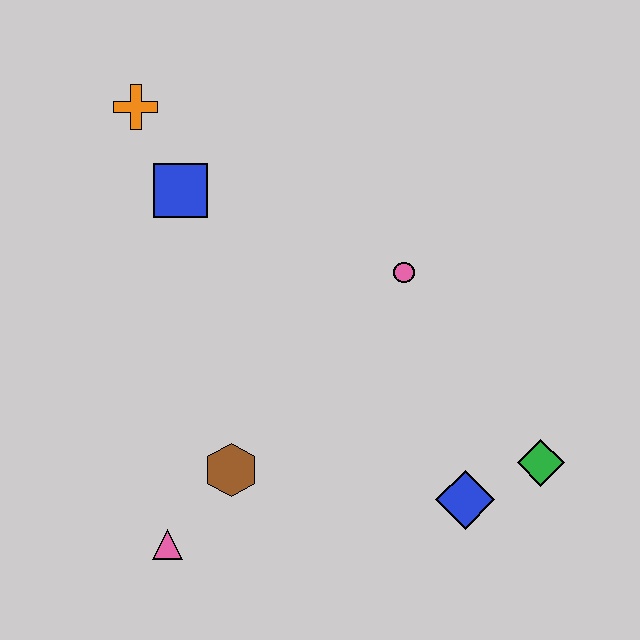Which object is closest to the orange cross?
The blue square is closest to the orange cross.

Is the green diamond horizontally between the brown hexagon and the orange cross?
No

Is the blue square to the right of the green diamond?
No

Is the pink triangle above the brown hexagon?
No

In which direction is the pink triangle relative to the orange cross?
The pink triangle is below the orange cross.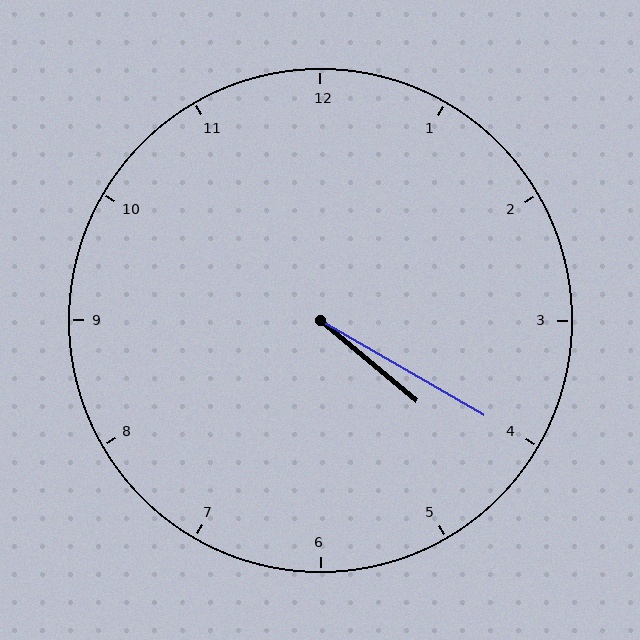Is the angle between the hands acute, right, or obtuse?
It is acute.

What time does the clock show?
4:20.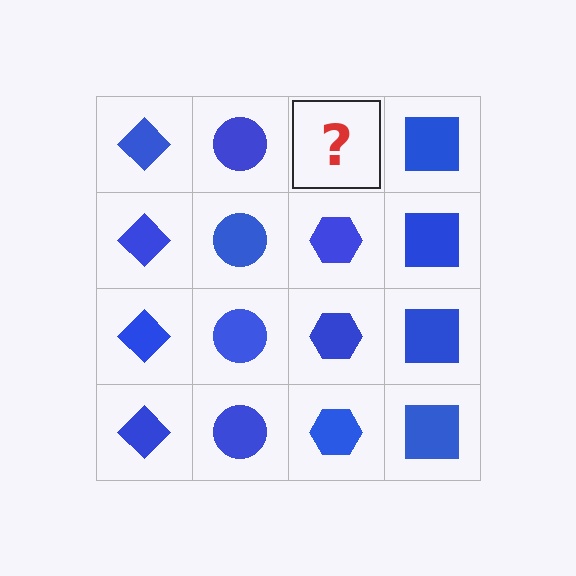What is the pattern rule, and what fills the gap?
The rule is that each column has a consistent shape. The gap should be filled with a blue hexagon.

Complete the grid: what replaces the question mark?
The question mark should be replaced with a blue hexagon.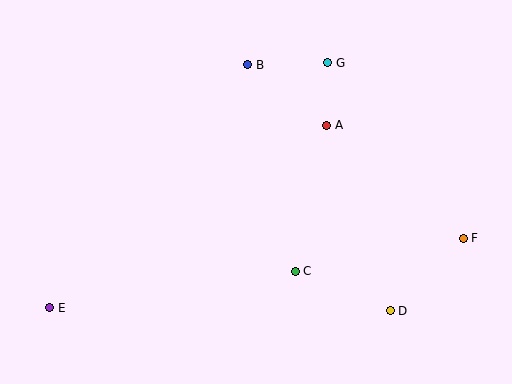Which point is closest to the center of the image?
Point C at (295, 271) is closest to the center.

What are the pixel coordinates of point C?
Point C is at (295, 271).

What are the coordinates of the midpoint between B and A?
The midpoint between B and A is at (287, 95).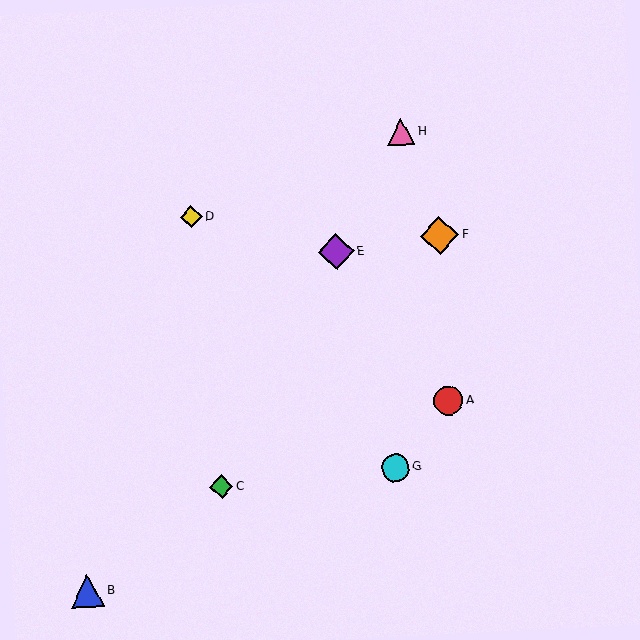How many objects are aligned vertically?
2 objects (A, F) are aligned vertically.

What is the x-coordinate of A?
Object A is at x≈448.